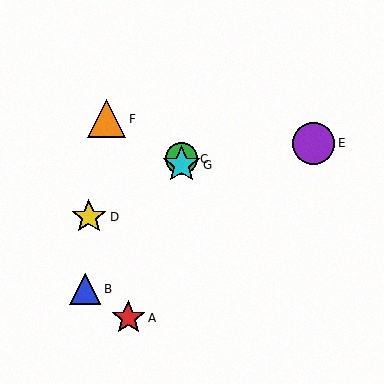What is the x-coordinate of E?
Object E is at x≈314.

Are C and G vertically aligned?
Yes, both are at x≈181.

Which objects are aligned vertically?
Objects C, G are aligned vertically.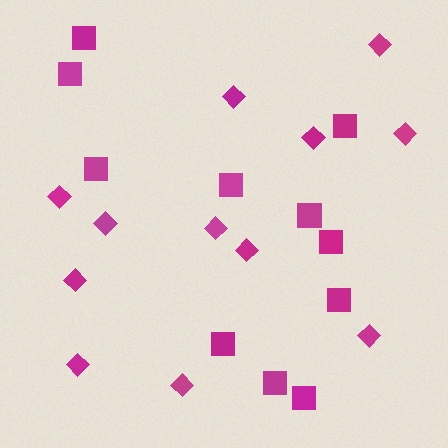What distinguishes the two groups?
There are 2 groups: one group of diamonds (12) and one group of squares (11).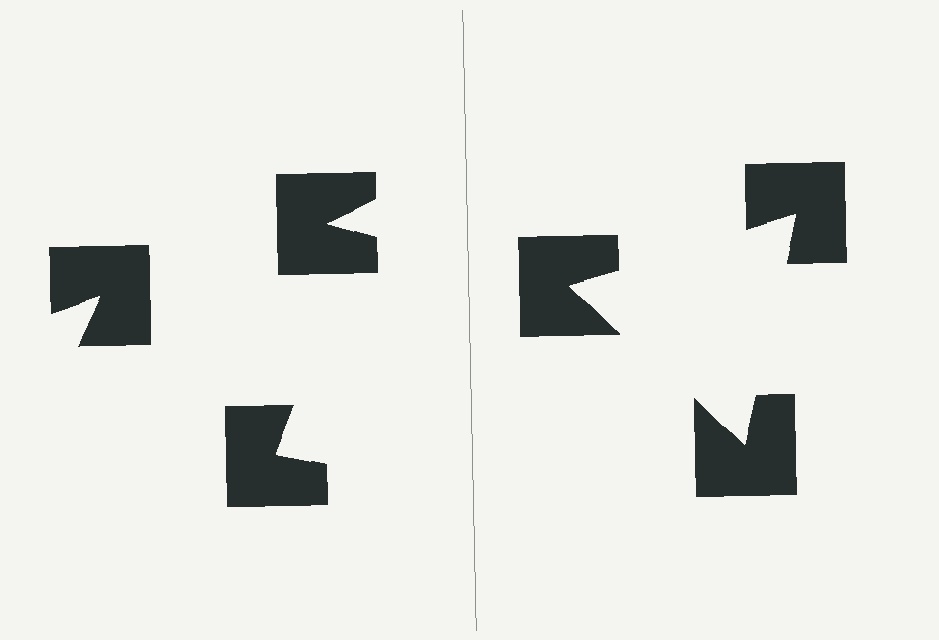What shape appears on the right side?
An illusory triangle.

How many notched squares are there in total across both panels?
6 — 3 on each side.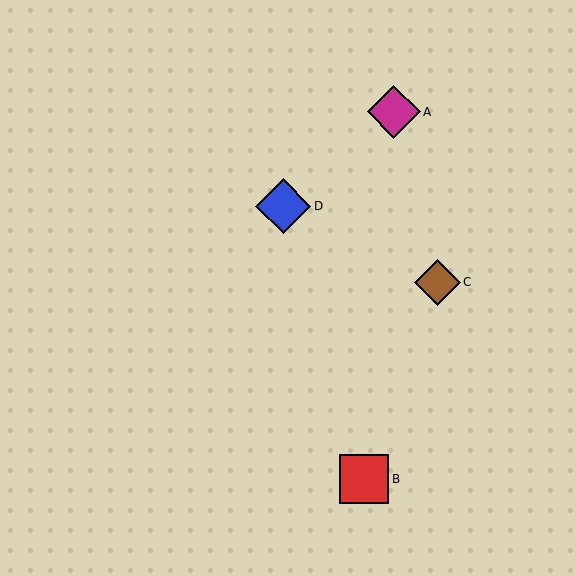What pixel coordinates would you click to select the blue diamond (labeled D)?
Click at (283, 206) to select the blue diamond D.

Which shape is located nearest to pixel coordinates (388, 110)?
The magenta diamond (labeled A) at (394, 112) is nearest to that location.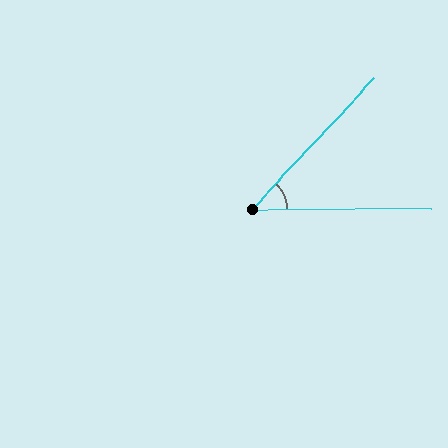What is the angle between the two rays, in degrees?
Approximately 47 degrees.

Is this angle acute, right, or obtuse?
It is acute.